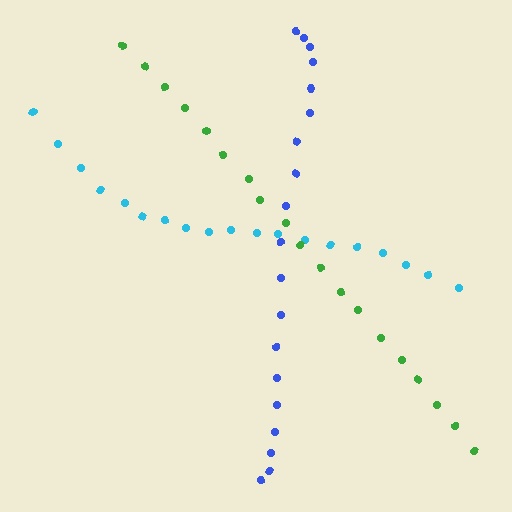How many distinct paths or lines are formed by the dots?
There are 3 distinct paths.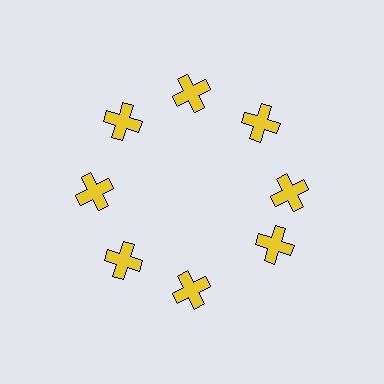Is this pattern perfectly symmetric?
No. The 8 yellow crosses are arranged in a ring, but one element near the 4 o'clock position is rotated out of alignment along the ring, breaking the 8-fold rotational symmetry.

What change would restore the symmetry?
The symmetry would be restored by rotating it back into even spacing with its neighbors so that all 8 crosses sit at equal angles and equal distance from the center.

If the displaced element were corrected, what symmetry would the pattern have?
It would have 8-fold rotational symmetry — the pattern would map onto itself every 45 degrees.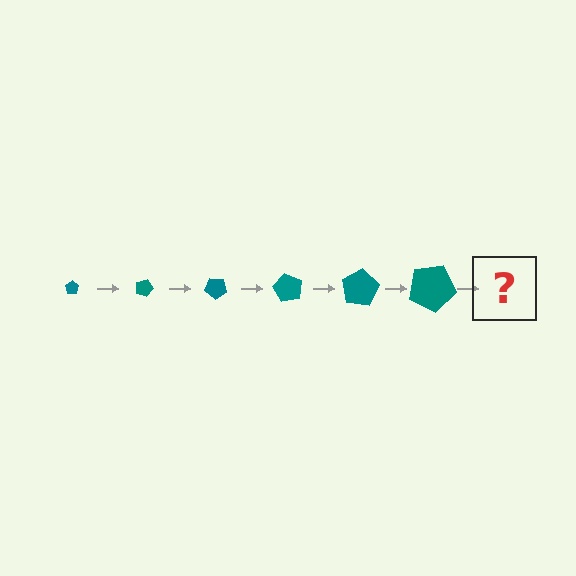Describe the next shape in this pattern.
It should be a pentagon, larger than the previous one and rotated 120 degrees from the start.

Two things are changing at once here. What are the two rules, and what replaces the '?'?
The two rules are that the pentagon grows larger each step and it rotates 20 degrees each step. The '?' should be a pentagon, larger than the previous one and rotated 120 degrees from the start.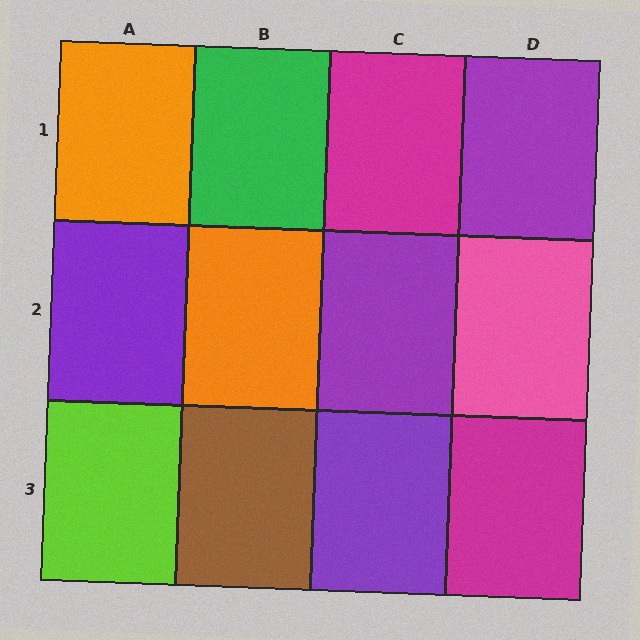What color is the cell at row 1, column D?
Purple.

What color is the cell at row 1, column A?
Orange.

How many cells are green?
1 cell is green.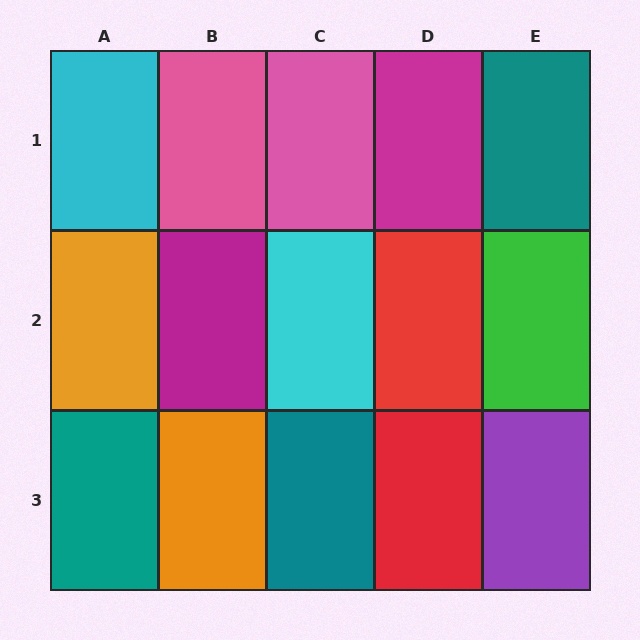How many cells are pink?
2 cells are pink.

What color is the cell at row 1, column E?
Teal.